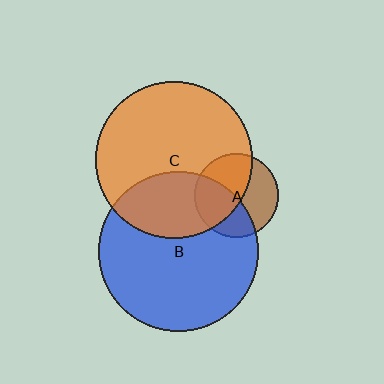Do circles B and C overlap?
Yes.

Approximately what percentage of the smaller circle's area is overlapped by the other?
Approximately 30%.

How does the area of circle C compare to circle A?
Approximately 3.4 times.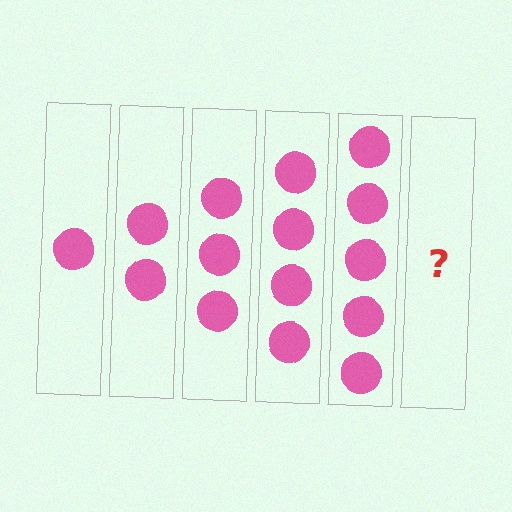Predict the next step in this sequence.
The next step is 6 circles.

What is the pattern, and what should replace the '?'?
The pattern is that each step adds one more circle. The '?' should be 6 circles.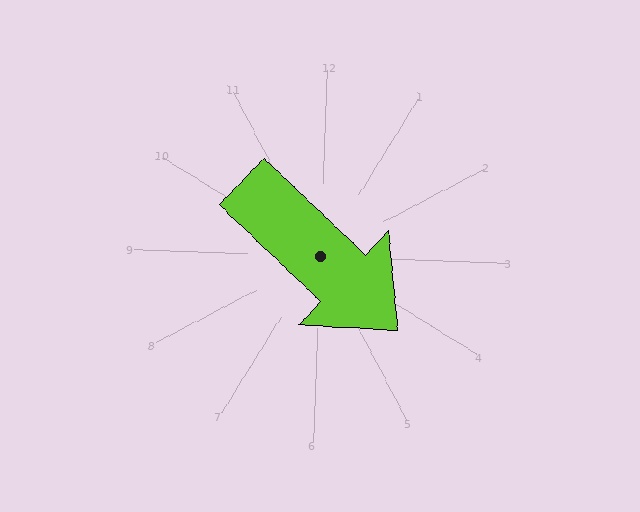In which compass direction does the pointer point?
Southeast.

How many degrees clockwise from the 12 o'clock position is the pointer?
Approximately 131 degrees.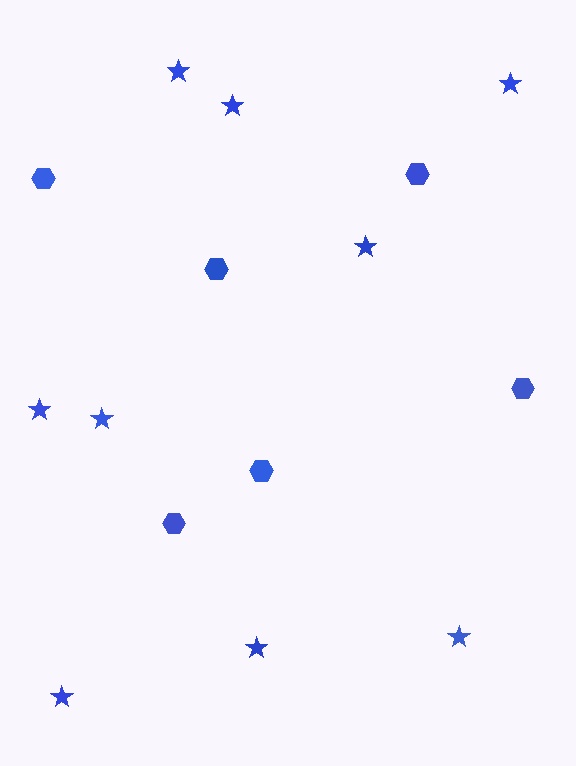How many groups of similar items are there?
There are 2 groups: one group of stars (9) and one group of hexagons (6).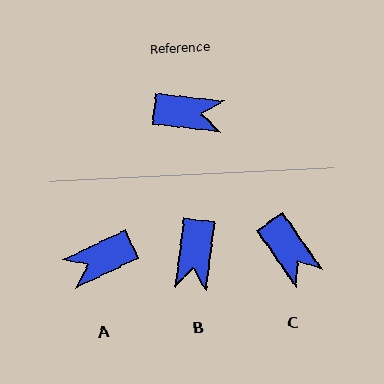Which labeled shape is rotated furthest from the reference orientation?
A, about 148 degrees away.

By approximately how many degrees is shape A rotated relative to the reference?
Approximately 148 degrees clockwise.